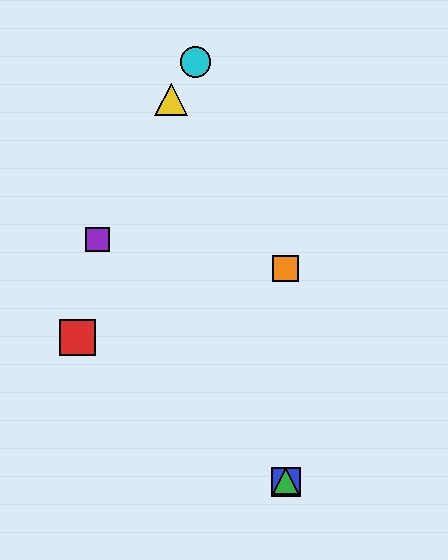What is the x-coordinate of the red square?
The red square is at x≈78.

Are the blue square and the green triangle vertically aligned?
Yes, both are at x≈286.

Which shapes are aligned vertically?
The blue square, the green triangle, the orange square are aligned vertically.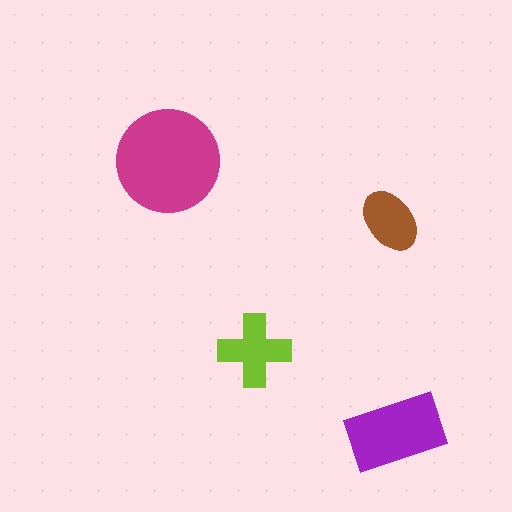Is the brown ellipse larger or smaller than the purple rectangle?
Smaller.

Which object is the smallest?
The brown ellipse.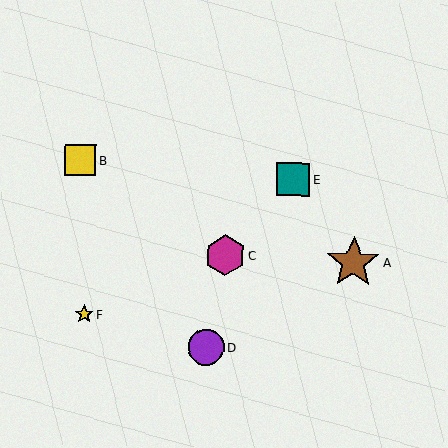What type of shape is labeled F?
Shape F is a yellow star.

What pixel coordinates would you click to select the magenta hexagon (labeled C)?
Click at (225, 255) to select the magenta hexagon C.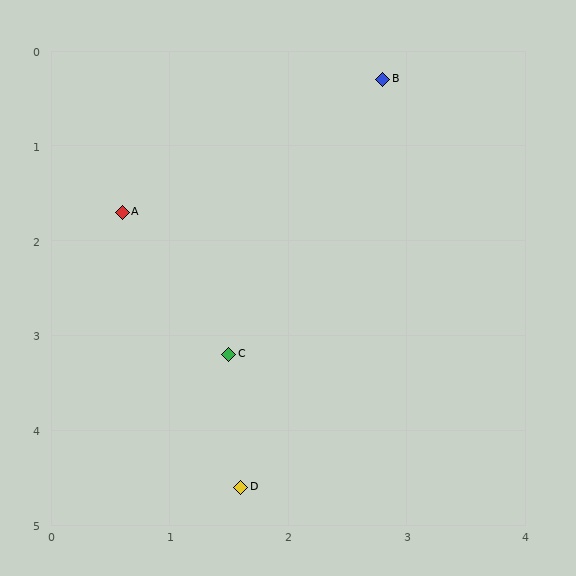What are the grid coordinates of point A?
Point A is at approximately (0.6, 1.7).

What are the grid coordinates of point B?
Point B is at approximately (2.8, 0.3).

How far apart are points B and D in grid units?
Points B and D are about 4.5 grid units apart.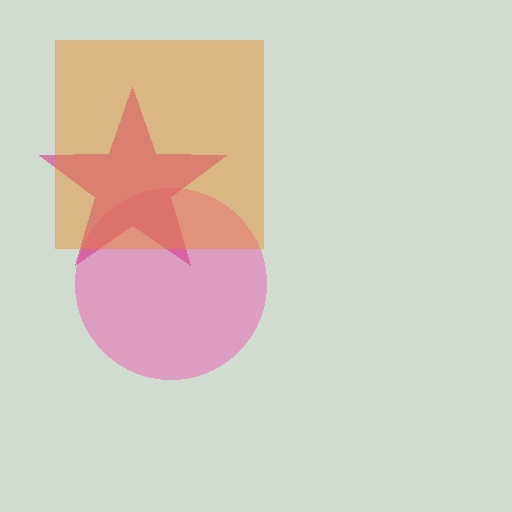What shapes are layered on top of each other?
The layered shapes are: a pink circle, a magenta star, an orange square.